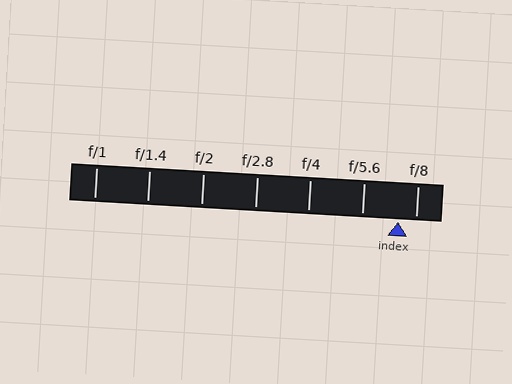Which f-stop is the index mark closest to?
The index mark is closest to f/8.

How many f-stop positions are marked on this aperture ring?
There are 7 f-stop positions marked.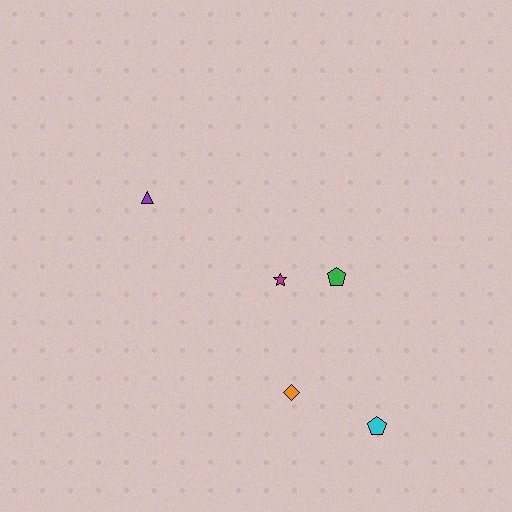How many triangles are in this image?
There is 1 triangle.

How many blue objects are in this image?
There are no blue objects.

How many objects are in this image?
There are 5 objects.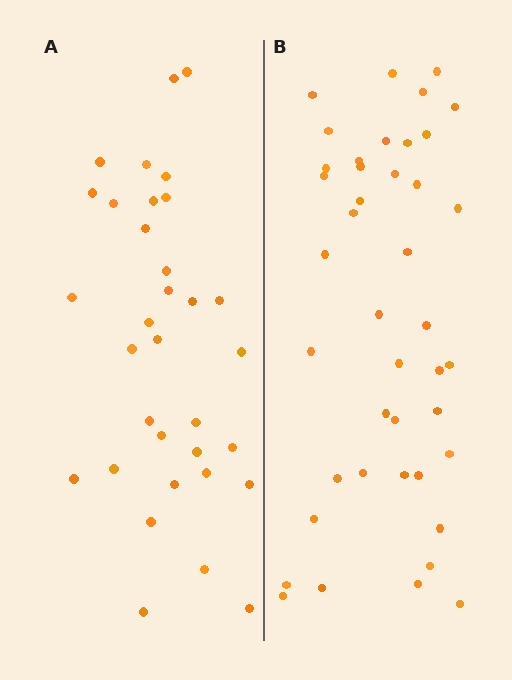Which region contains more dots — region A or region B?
Region B (the right region) has more dots.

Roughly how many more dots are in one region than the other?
Region B has roughly 8 or so more dots than region A.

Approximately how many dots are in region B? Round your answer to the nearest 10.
About 40 dots. (The exact count is 42, which rounds to 40.)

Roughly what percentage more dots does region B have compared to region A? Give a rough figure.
About 25% more.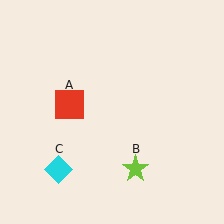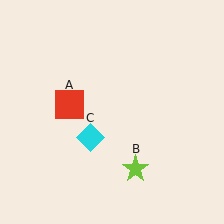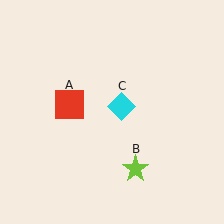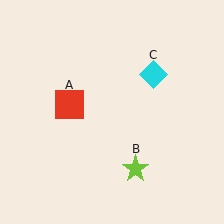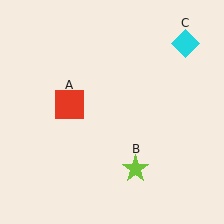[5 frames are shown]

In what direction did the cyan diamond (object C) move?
The cyan diamond (object C) moved up and to the right.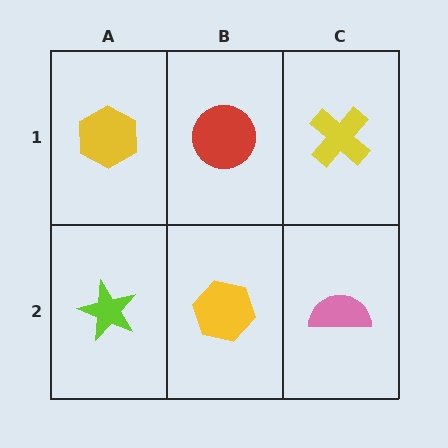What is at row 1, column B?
A red circle.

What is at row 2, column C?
A pink semicircle.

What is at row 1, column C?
A yellow cross.